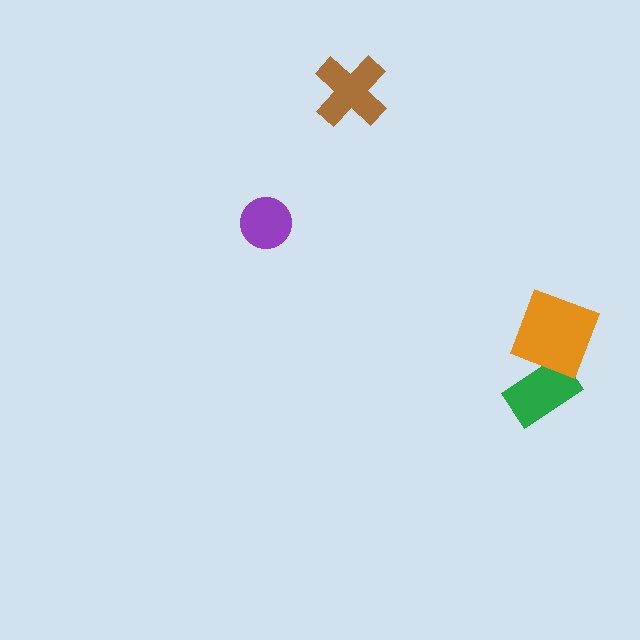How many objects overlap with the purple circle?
0 objects overlap with the purple circle.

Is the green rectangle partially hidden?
Yes, it is partially covered by another shape.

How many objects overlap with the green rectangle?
1 object overlaps with the green rectangle.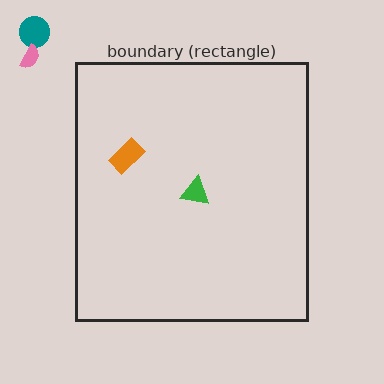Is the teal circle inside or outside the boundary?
Outside.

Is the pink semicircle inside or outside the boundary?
Outside.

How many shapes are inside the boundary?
2 inside, 2 outside.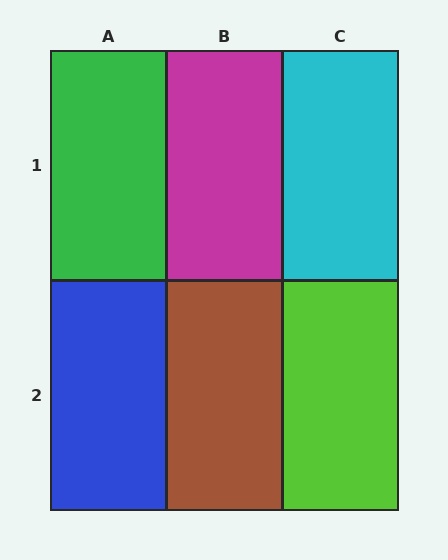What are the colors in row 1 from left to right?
Green, magenta, cyan.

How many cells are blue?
1 cell is blue.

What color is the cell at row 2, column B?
Brown.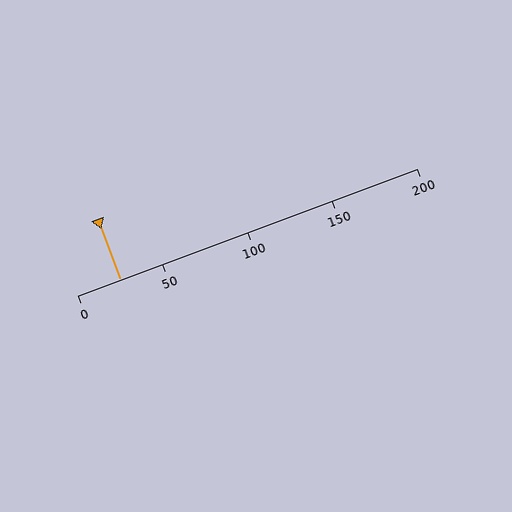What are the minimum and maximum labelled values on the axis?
The axis runs from 0 to 200.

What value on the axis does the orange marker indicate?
The marker indicates approximately 25.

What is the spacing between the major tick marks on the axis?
The major ticks are spaced 50 apart.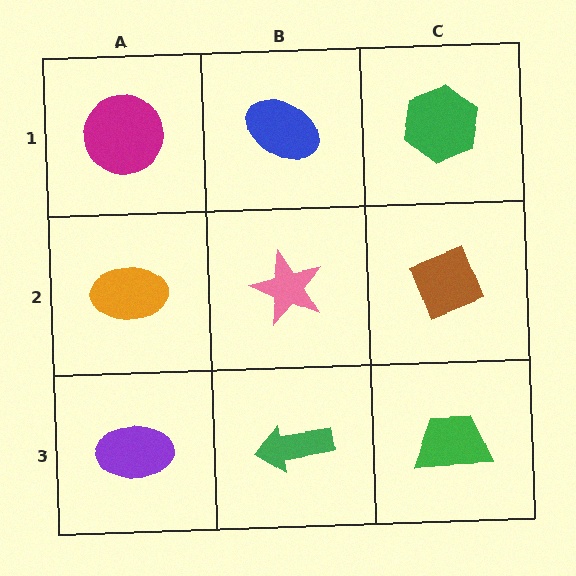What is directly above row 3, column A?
An orange ellipse.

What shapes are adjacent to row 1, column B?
A pink star (row 2, column B), a magenta circle (row 1, column A), a green hexagon (row 1, column C).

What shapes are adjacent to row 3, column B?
A pink star (row 2, column B), a purple ellipse (row 3, column A), a green trapezoid (row 3, column C).